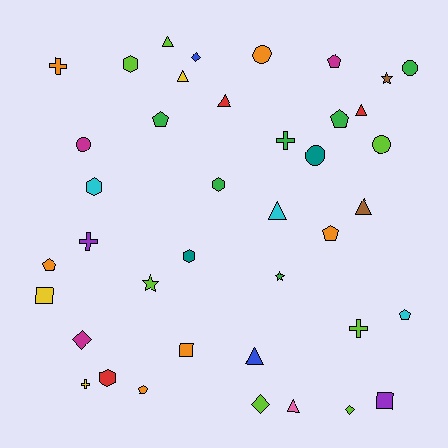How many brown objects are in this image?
There are 2 brown objects.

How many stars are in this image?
There are 3 stars.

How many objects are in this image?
There are 40 objects.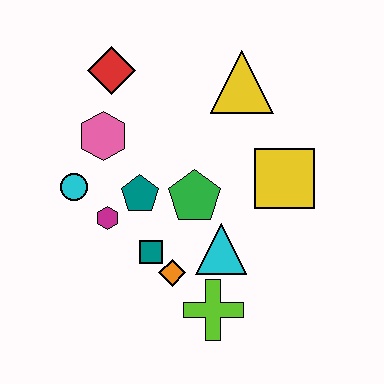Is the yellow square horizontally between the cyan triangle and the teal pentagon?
No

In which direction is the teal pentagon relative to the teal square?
The teal pentagon is above the teal square.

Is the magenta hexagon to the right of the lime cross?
No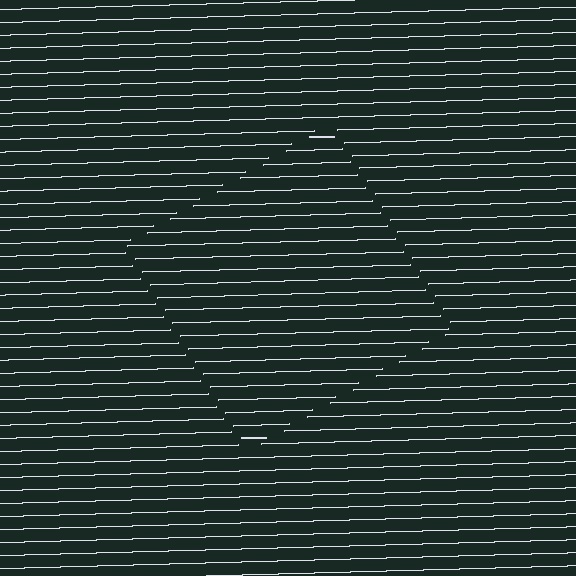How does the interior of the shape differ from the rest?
The interior of the shape contains the same grating, shifted by half a period — the contour is defined by the phase discontinuity where line-ends from the inner and outer gratings abut.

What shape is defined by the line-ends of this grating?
An illusory square. The interior of the shape contains the same grating, shifted by half a period — the contour is defined by the phase discontinuity where line-ends from the inner and outer gratings abut.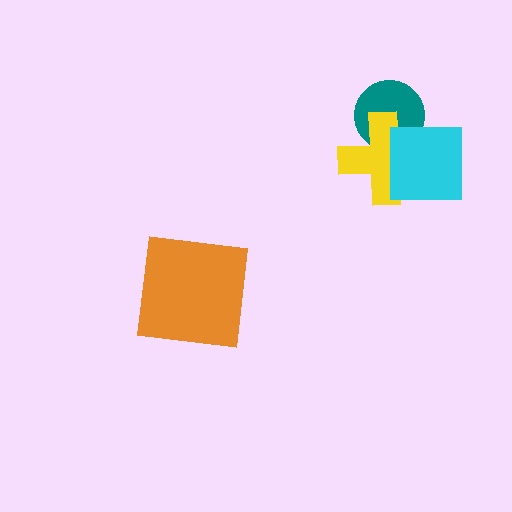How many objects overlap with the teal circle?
2 objects overlap with the teal circle.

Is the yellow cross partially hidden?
Yes, it is partially covered by another shape.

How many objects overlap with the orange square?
0 objects overlap with the orange square.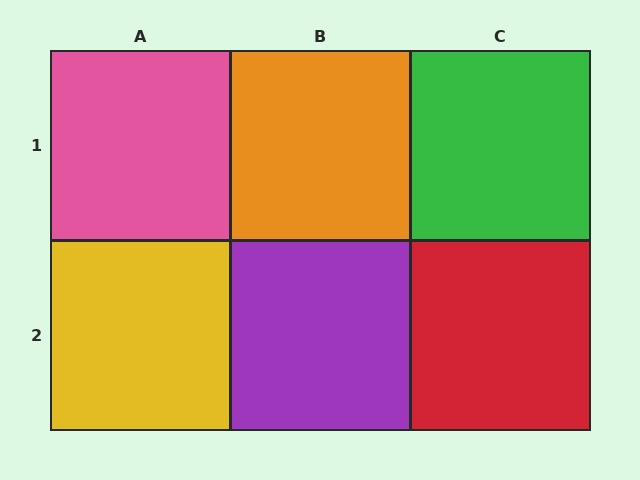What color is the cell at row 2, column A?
Yellow.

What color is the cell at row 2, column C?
Red.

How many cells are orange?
1 cell is orange.